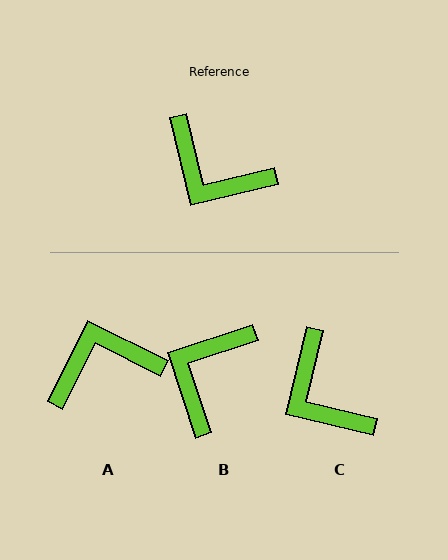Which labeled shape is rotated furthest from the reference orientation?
A, about 130 degrees away.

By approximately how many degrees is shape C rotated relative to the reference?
Approximately 27 degrees clockwise.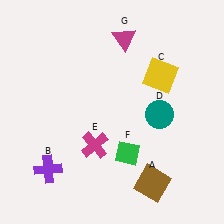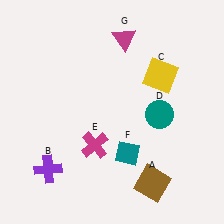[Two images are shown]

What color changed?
The diamond (F) changed from green in Image 1 to teal in Image 2.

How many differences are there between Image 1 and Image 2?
There is 1 difference between the two images.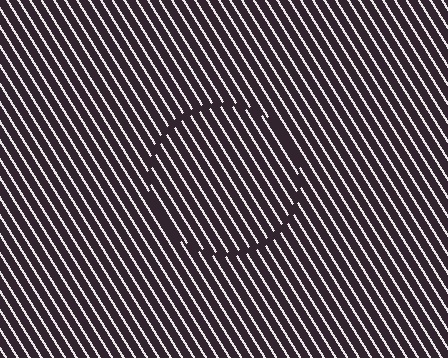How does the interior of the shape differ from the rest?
The interior of the shape contains the same grating, shifted by half a period — the contour is defined by the phase discontinuity where line-ends from the inner and outer gratings abut.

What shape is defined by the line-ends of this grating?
An illusory circle. The interior of the shape contains the same grating, shifted by half a period — the contour is defined by the phase discontinuity where line-ends from the inner and outer gratings abut.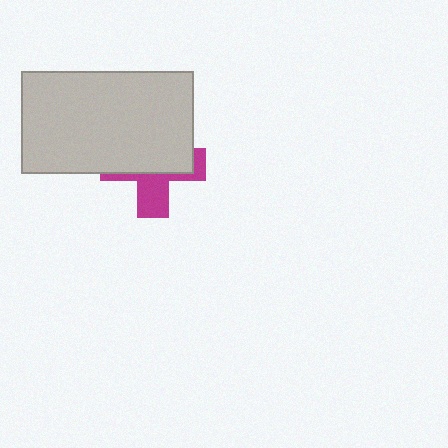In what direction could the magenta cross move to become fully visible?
The magenta cross could move down. That would shift it out from behind the light gray rectangle entirely.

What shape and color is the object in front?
The object in front is a light gray rectangle.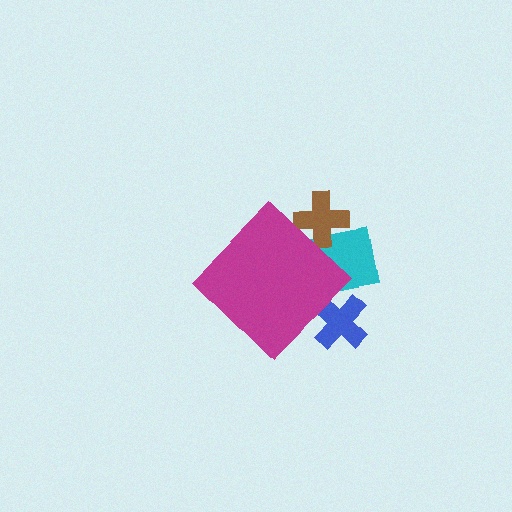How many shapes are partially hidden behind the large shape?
3 shapes are partially hidden.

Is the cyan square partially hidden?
Yes, the cyan square is partially hidden behind the magenta diamond.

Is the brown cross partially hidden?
Yes, the brown cross is partially hidden behind the magenta diamond.